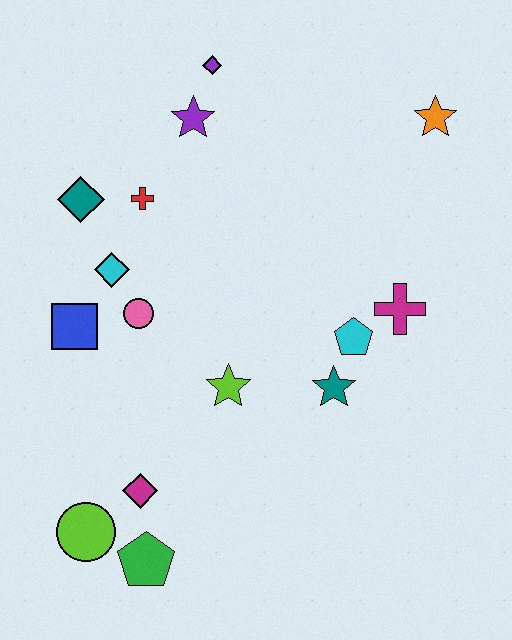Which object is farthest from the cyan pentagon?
The lime circle is farthest from the cyan pentagon.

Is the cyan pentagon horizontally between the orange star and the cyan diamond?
Yes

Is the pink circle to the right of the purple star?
No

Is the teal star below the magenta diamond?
No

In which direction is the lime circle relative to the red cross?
The lime circle is below the red cross.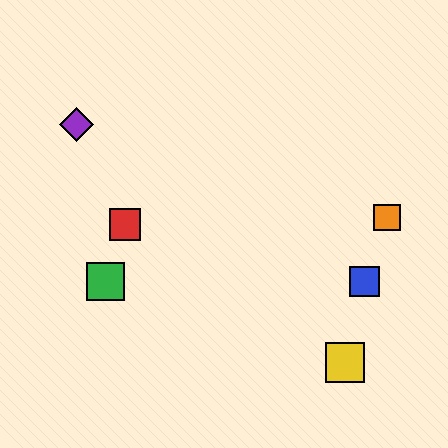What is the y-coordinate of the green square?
The green square is at y≈281.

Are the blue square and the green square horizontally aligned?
Yes, both are at y≈281.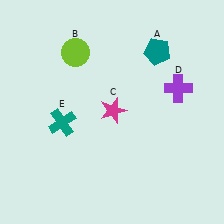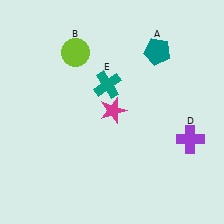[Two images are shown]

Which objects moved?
The objects that moved are: the purple cross (D), the teal cross (E).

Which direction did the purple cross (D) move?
The purple cross (D) moved down.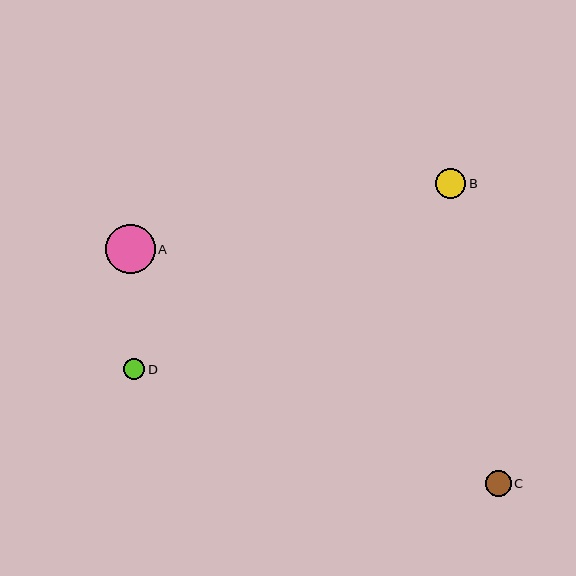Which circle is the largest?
Circle A is the largest with a size of approximately 49 pixels.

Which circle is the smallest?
Circle D is the smallest with a size of approximately 21 pixels.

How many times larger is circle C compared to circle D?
Circle C is approximately 1.2 times the size of circle D.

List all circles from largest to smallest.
From largest to smallest: A, B, C, D.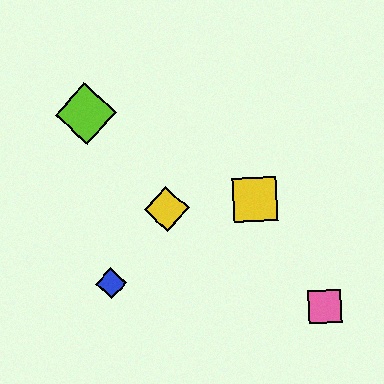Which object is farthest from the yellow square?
The lime diamond is farthest from the yellow square.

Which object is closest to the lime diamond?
The yellow diamond is closest to the lime diamond.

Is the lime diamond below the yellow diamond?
No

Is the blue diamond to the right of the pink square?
No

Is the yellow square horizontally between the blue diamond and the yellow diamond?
No